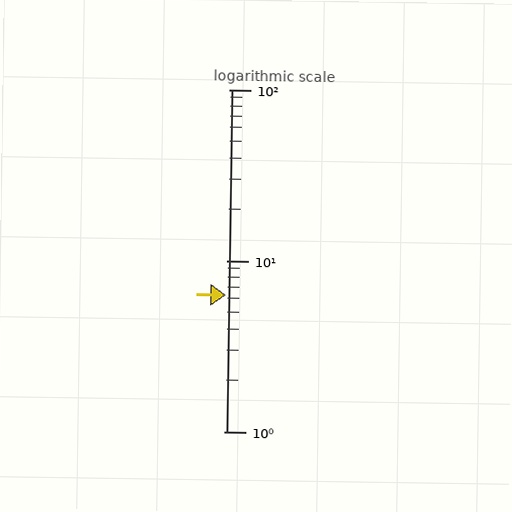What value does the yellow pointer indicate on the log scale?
The pointer indicates approximately 6.3.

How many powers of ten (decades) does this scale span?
The scale spans 2 decades, from 1 to 100.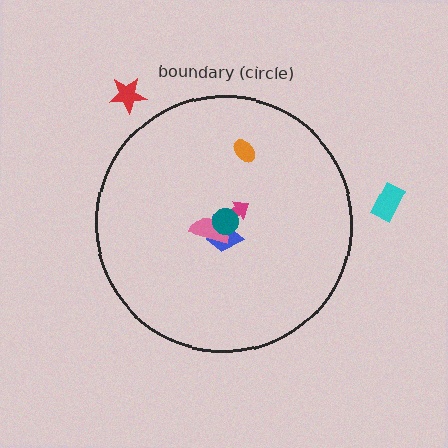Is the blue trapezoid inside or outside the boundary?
Inside.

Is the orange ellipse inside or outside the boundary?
Inside.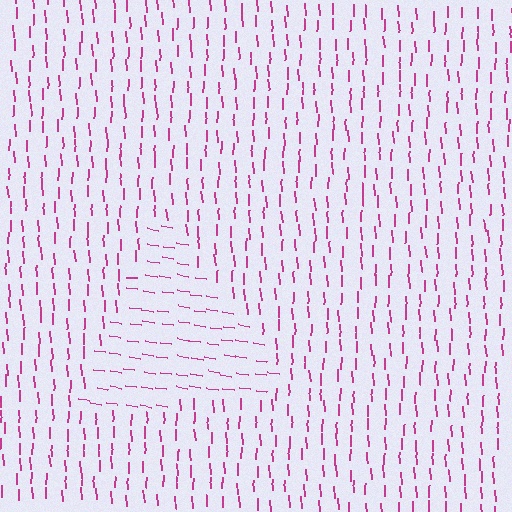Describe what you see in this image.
The image is filled with small magenta line segments. A triangle region in the image has lines oriented differently from the surrounding lines, creating a visible texture boundary.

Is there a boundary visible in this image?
Yes, there is a texture boundary formed by a change in line orientation.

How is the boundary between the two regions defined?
The boundary is defined purely by a change in line orientation (approximately 80 degrees difference). All lines are the same color and thickness.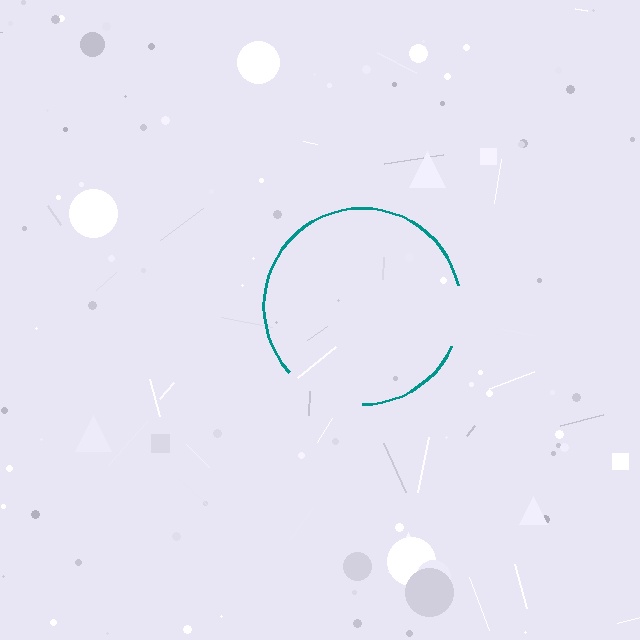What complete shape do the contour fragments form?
The contour fragments form a circle.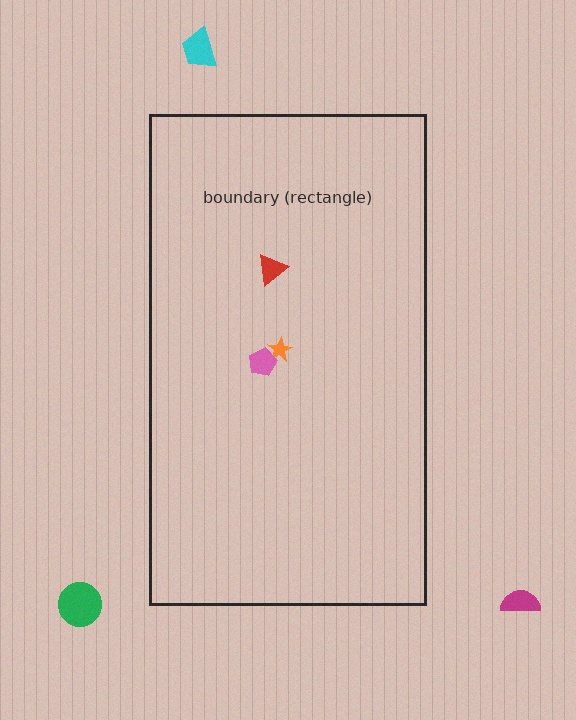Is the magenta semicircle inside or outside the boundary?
Outside.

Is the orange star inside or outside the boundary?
Inside.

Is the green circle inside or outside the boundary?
Outside.